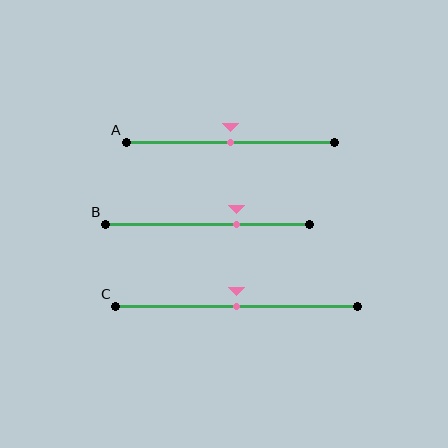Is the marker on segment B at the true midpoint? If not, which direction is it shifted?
No, the marker on segment B is shifted to the right by about 14% of the segment length.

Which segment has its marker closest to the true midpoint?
Segment A has its marker closest to the true midpoint.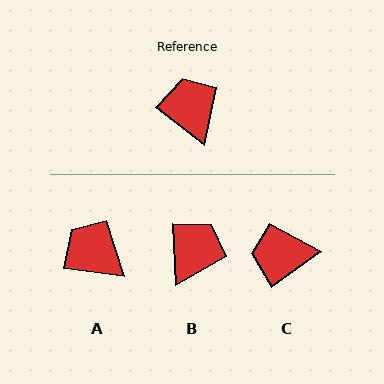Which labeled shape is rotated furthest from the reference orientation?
C, about 74 degrees away.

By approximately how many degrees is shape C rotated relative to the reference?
Approximately 74 degrees counter-clockwise.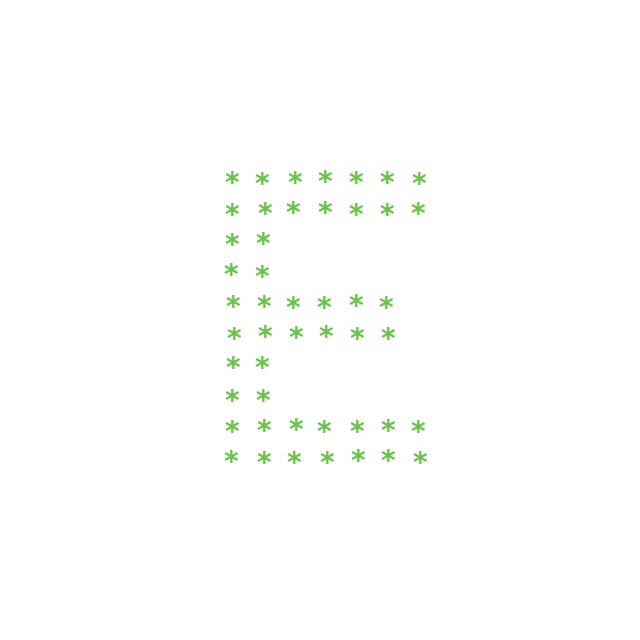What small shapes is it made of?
It is made of small asterisks.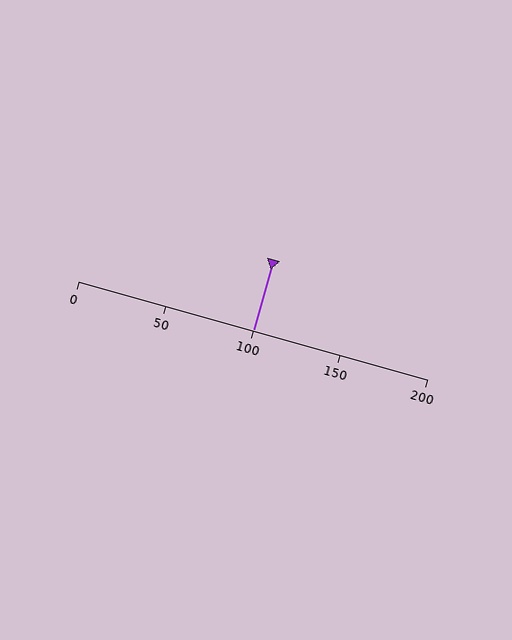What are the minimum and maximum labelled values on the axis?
The axis runs from 0 to 200.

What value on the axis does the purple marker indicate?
The marker indicates approximately 100.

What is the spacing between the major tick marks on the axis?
The major ticks are spaced 50 apart.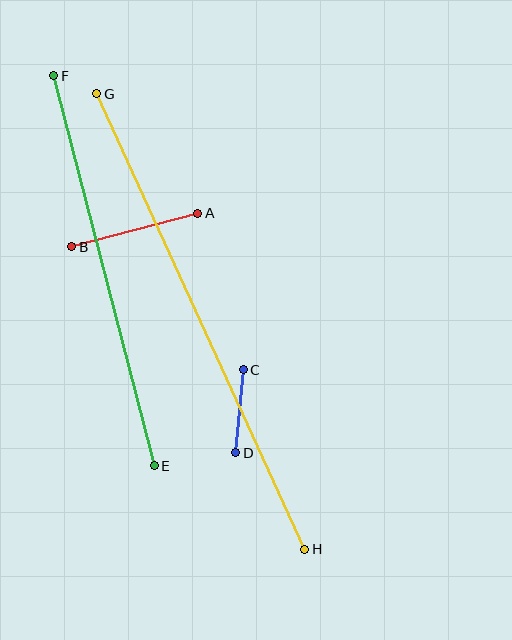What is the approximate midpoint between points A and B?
The midpoint is at approximately (135, 230) pixels.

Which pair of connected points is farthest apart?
Points G and H are farthest apart.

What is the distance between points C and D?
The distance is approximately 83 pixels.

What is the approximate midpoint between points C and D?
The midpoint is at approximately (240, 411) pixels.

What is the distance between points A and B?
The distance is approximately 130 pixels.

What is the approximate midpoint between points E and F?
The midpoint is at approximately (104, 271) pixels.